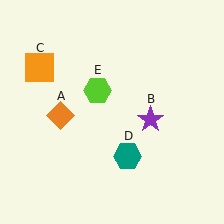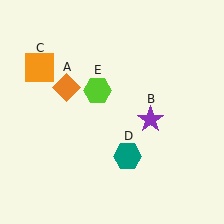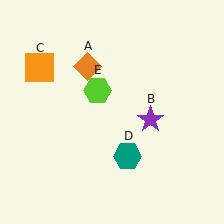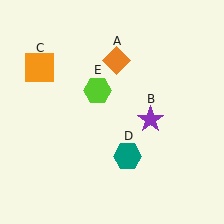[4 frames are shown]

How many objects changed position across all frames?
1 object changed position: orange diamond (object A).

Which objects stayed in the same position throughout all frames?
Purple star (object B) and orange square (object C) and teal hexagon (object D) and lime hexagon (object E) remained stationary.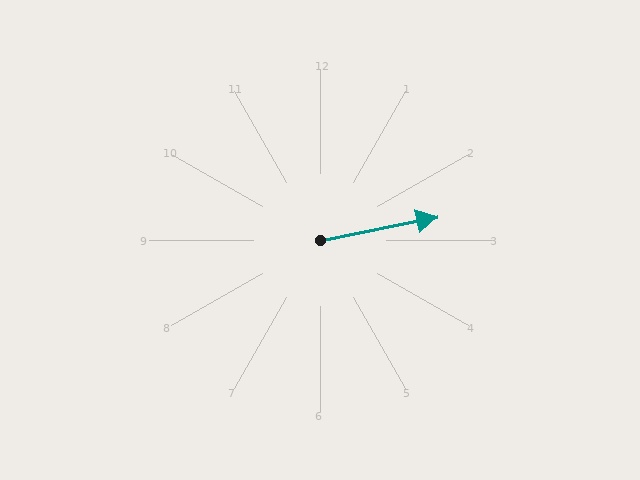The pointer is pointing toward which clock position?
Roughly 3 o'clock.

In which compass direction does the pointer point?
East.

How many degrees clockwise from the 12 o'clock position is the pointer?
Approximately 79 degrees.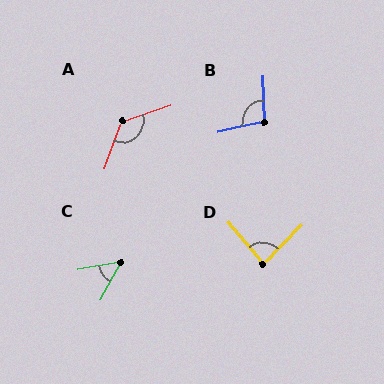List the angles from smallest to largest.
C (52°), D (84°), B (102°), A (129°).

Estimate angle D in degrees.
Approximately 84 degrees.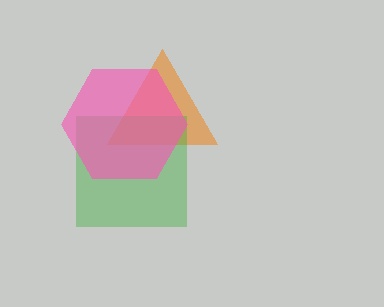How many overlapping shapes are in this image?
There are 3 overlapping shapes in the image.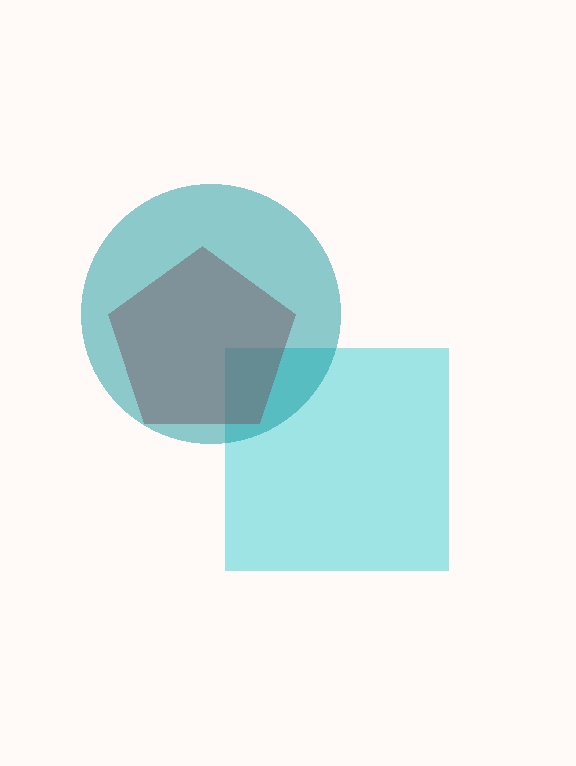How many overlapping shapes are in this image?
There are 3 overlapping shapes in the image.